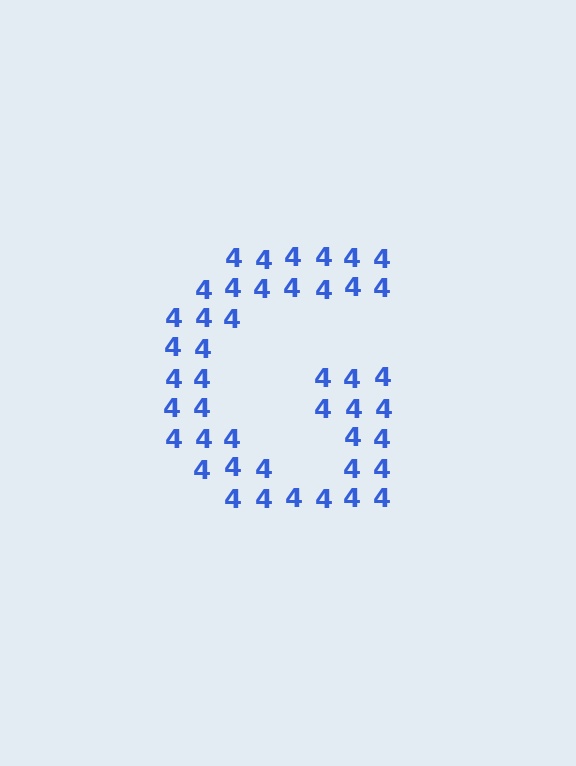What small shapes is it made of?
It is made of small digit 4's.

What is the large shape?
The large shape is the letter G.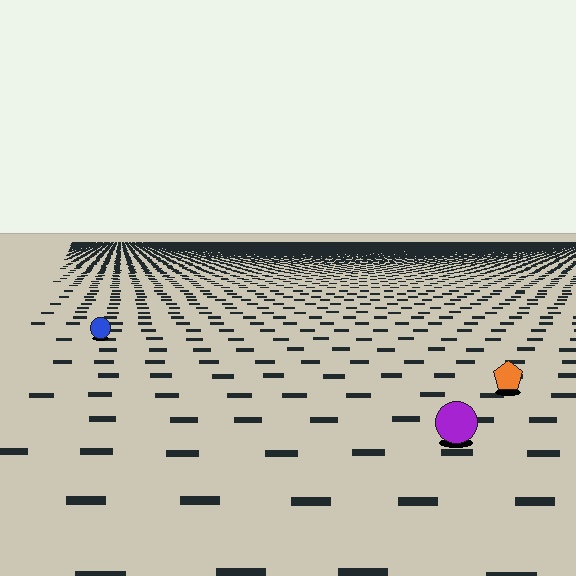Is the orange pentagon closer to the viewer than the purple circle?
No. The purple circle is closer — you can tell from the texture gradient: the ground texture is coarser near it.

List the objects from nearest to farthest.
From nearest to farthest: the purple circle, the orange pentagon, the blue circle.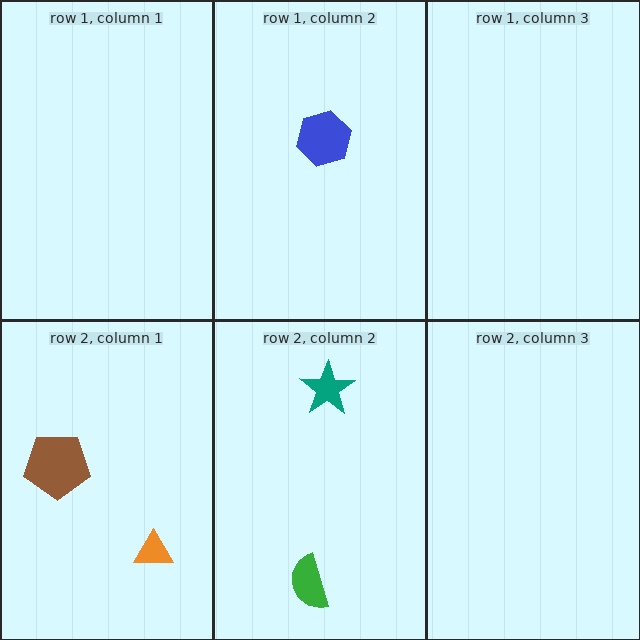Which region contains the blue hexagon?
The row 1, column 2 region.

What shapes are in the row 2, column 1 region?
The brown pentagon, the orange triangle.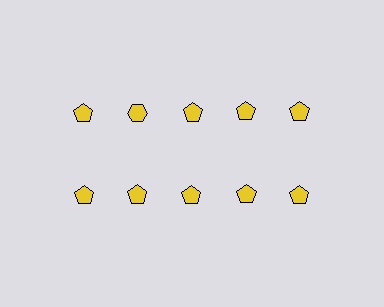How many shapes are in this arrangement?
There are 10 shapes arranged in a grid pattern.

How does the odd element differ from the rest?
It has a different shape: hexagon instead of pentagon.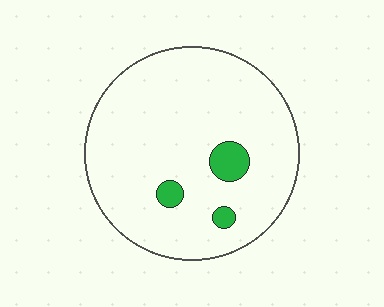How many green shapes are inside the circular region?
3.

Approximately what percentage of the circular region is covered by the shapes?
Approximately 5%.